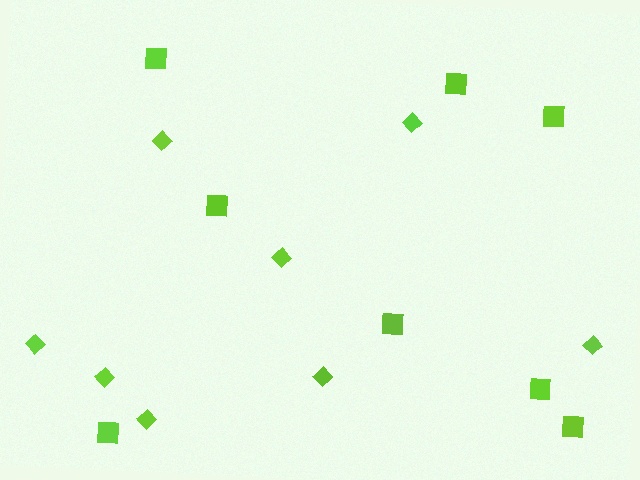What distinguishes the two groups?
There are 2 groups: one group of diamonds (8) and one group of squares (8).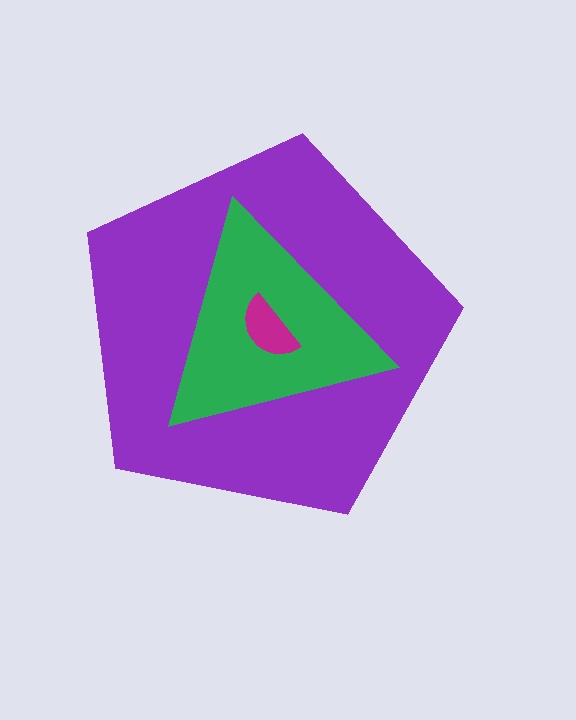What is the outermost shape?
The purple pentagon.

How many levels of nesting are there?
3.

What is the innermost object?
The magenta semicircle.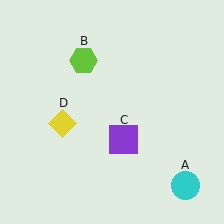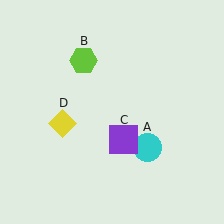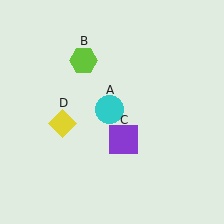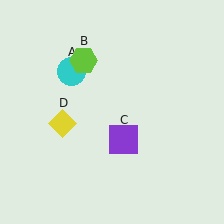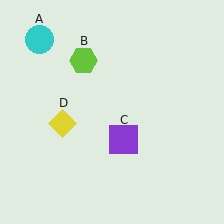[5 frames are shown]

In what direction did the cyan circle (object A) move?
The cyan circle (object A) moved up and to the left.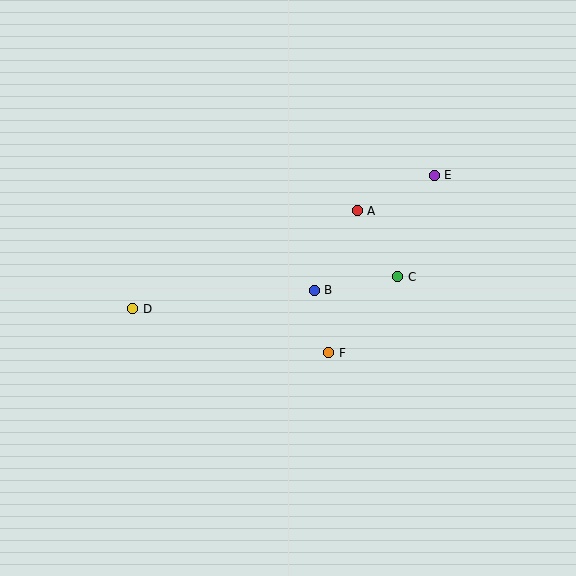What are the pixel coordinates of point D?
Point D is at (133, 309).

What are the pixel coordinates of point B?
Point B is at (314, 290).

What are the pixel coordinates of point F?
Point F is at (329, 353).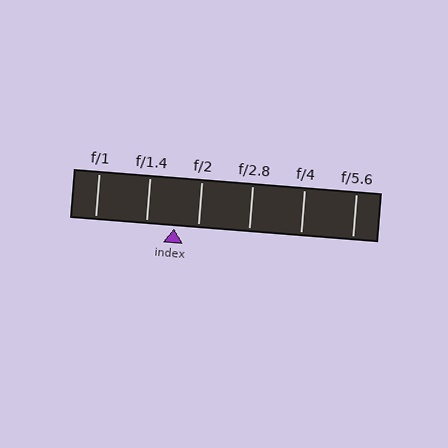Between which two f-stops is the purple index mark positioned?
The index mark is between f/1.4 and f/2.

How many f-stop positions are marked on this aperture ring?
There are 6 f-stop positions marked.